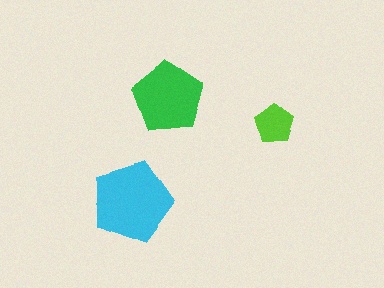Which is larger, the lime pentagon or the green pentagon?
The green one.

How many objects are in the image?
There are 3 objects in the image.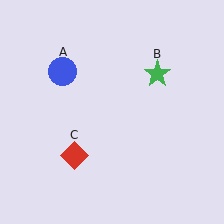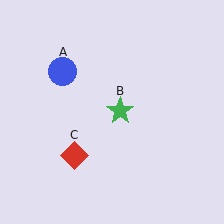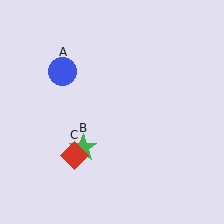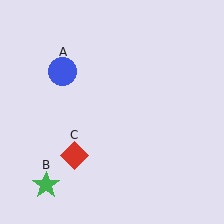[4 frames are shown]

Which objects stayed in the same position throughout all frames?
Blue circle (object A) and red diamond (object C) remained stationary.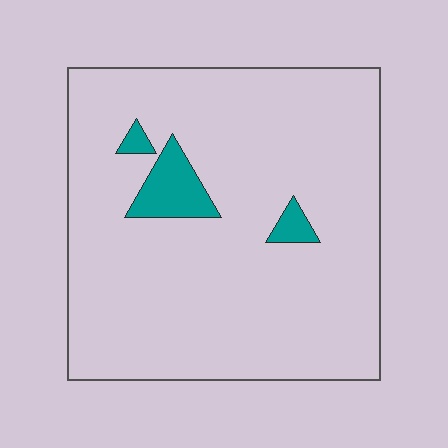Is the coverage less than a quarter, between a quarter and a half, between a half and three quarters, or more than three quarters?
Less than a quarter.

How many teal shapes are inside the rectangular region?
3.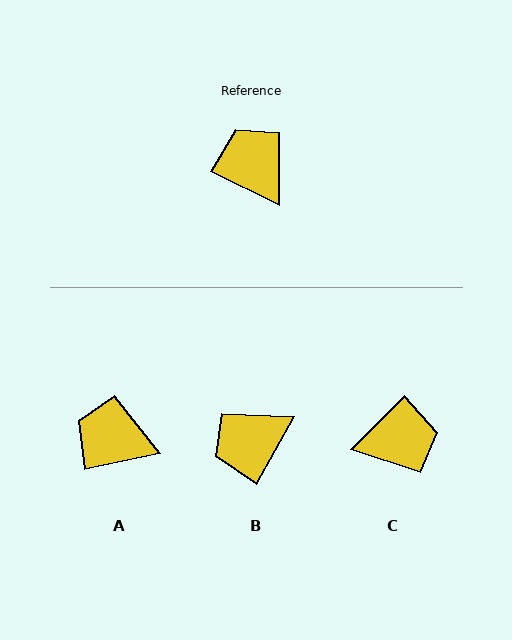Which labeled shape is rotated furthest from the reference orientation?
C, about 109 degrees away.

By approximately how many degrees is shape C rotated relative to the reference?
Approximately 109 degrees clockwise.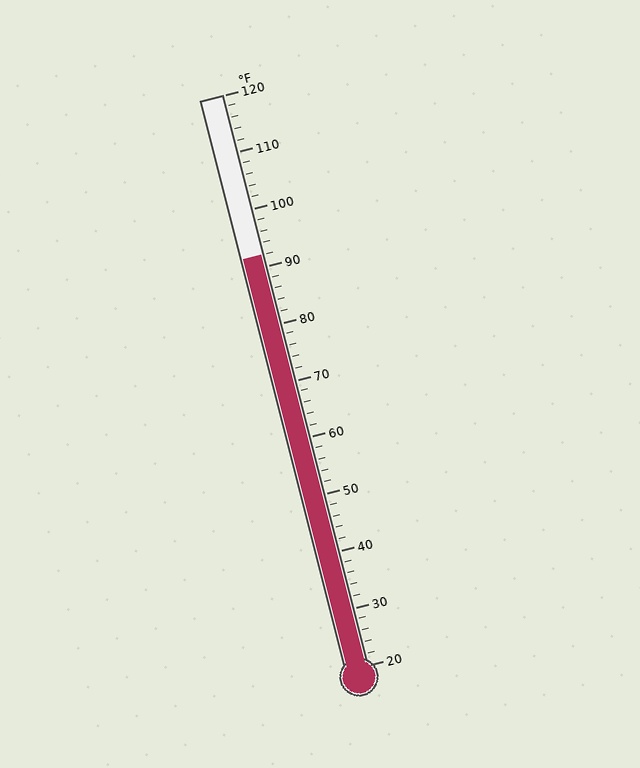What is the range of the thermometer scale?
The thermometer scale ranges from 20°F to 120°F.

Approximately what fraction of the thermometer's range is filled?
The thermometer is filled to approximately 70% of its range.